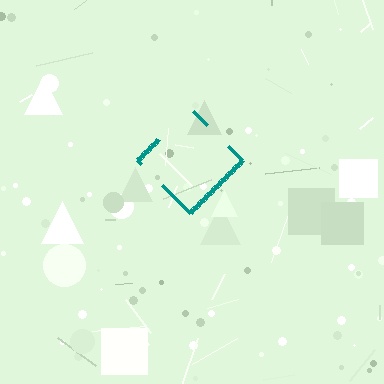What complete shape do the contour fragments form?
The contour fragments form a diamond.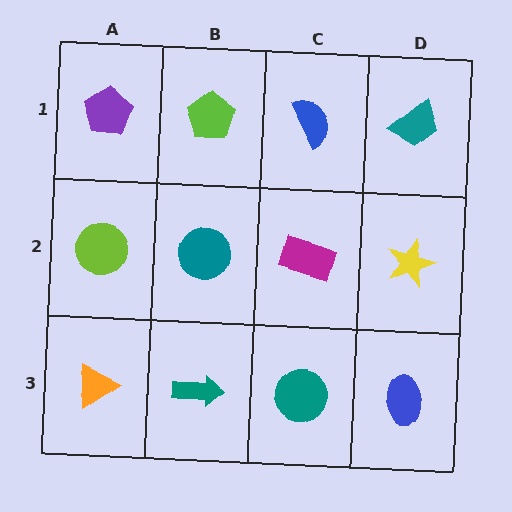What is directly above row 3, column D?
A yellow star.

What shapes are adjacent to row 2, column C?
A blue semicircle (row 1, column C), a teal circle (row 3, column C), a teal circle (row 2, column B), a yellow star (row 2, column D).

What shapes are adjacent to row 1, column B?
A teal circle (row 2, column B), a purple pentagon (row 1, column A), a blue semicircle (row 1, column C).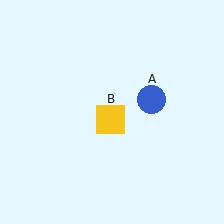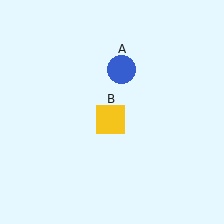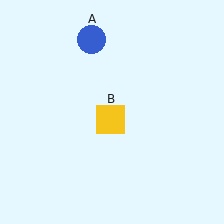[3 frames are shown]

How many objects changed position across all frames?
1 object changed position: blue circle (object A).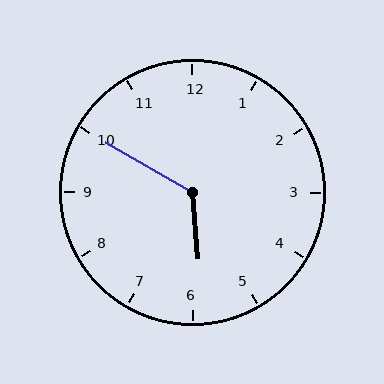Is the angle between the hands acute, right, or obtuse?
It is obtuse.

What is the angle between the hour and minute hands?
Approximately 125 degrees.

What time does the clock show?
5:50.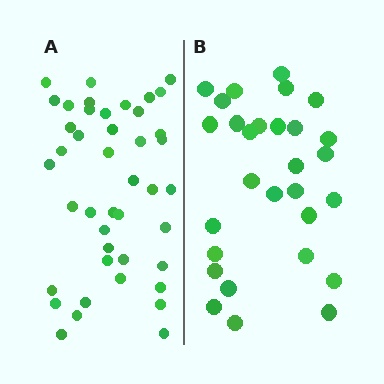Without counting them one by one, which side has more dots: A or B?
Region A (the left region) has more dots.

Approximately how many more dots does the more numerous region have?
Region A has approximately 15 more dots than region B.